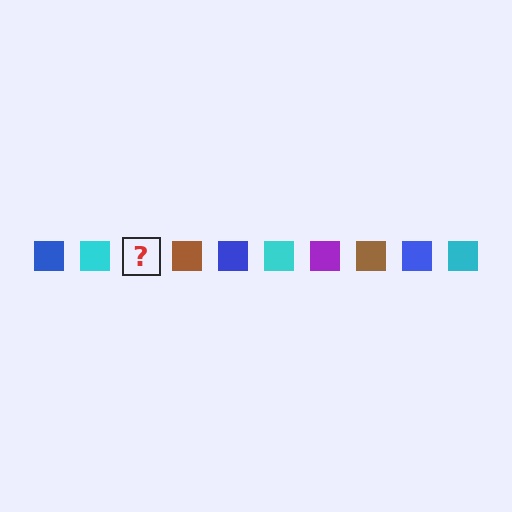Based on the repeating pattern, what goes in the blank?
The blank should be a purple square.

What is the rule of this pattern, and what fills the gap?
The rule is that the pattern cycles through blue, cyan, purple, brown squares. The gap should be filled with a purple square.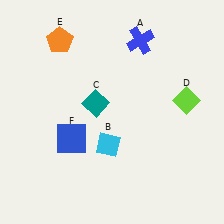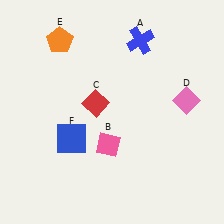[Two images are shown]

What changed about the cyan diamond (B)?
In Image 1, B is cyan. In Image 2, it changed to pink.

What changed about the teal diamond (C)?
In Image 1, C is teal. In Image 2, it changed to red.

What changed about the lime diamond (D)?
In Image 1, D is lime. In Image 2, it changed to pink.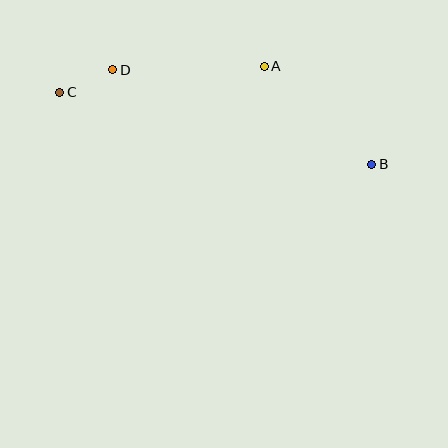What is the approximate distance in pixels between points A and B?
The distance between A and B is approximately 145 pixels.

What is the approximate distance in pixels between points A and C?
The distance between A and C is approximately 206 pixels.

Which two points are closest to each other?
Points C and D are closest to each other.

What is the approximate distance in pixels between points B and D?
The distance between B and D is approximately 275 pixels.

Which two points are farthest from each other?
Points B and C are farthest from each other.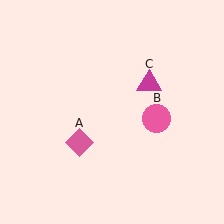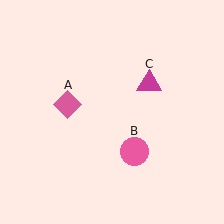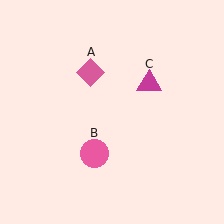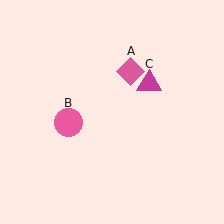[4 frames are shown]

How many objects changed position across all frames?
2 objects changed position: pink diamond (object A), pink circle (object B).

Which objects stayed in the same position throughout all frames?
Magenta triangle (object C) remained stationary.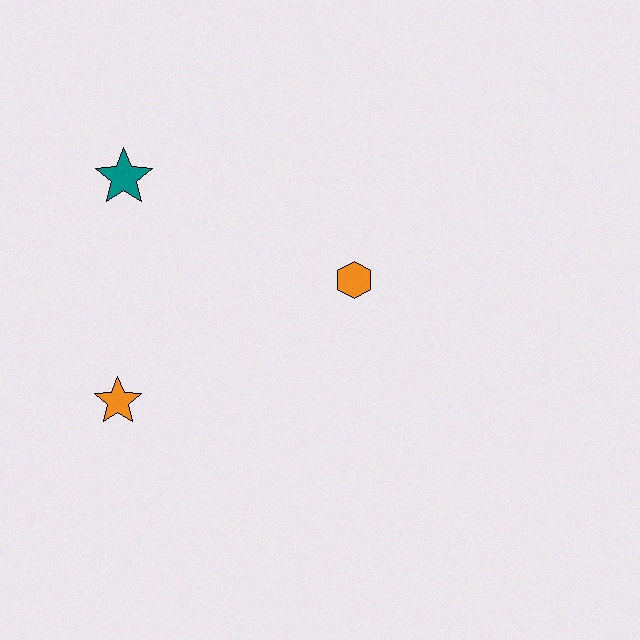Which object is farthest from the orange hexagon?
The orange star is farthest from the orange hexagon.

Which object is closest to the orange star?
The teal star is closest to the orange star.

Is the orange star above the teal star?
No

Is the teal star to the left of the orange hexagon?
Yes